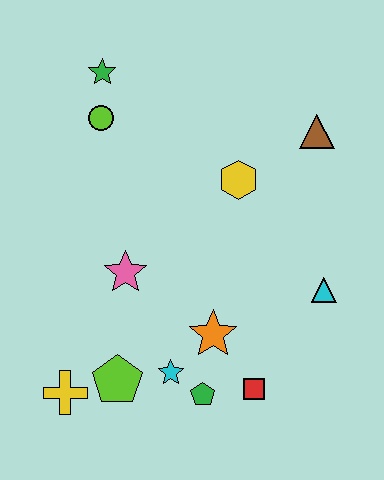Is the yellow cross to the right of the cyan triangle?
No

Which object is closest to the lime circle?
The green star is closest to the lime circle.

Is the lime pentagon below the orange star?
Yes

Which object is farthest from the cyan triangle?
The green star is farthest from the cyan triangle.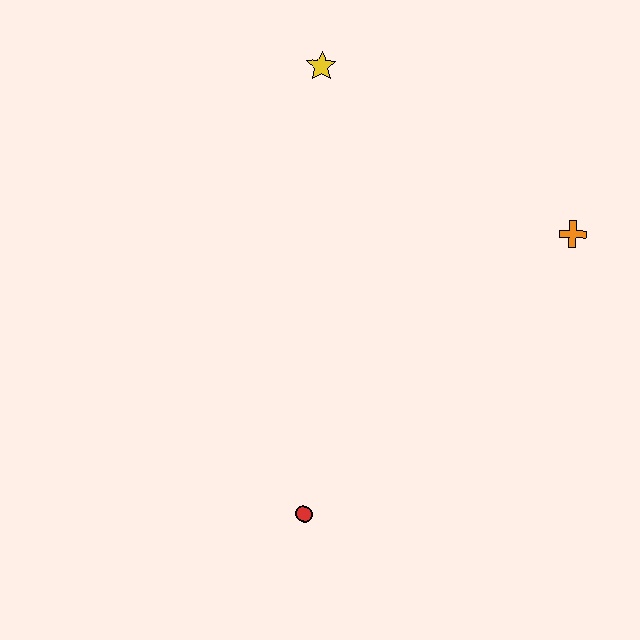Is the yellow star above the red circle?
Yes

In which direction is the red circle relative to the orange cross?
The red circle is below the orange cross.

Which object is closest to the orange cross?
The yellow star is closest to the orange cross.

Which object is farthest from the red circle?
The yellow star is farthest from the red circle.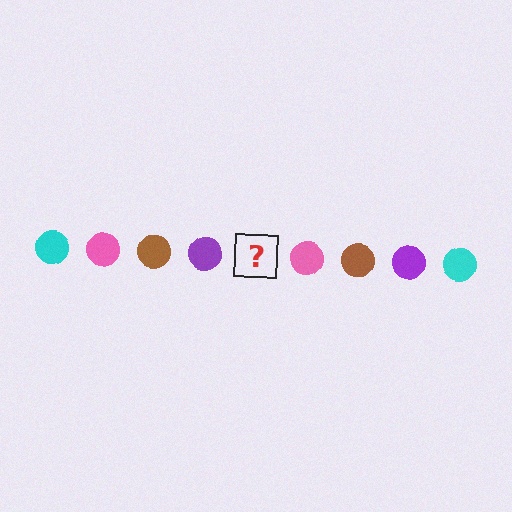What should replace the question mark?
The question mark should be replaced with a cyan circle.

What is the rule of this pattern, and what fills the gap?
The rule is that the pattern cycles through cyan, pink, brown, purple circles. The gap should be filled with a cyan circle.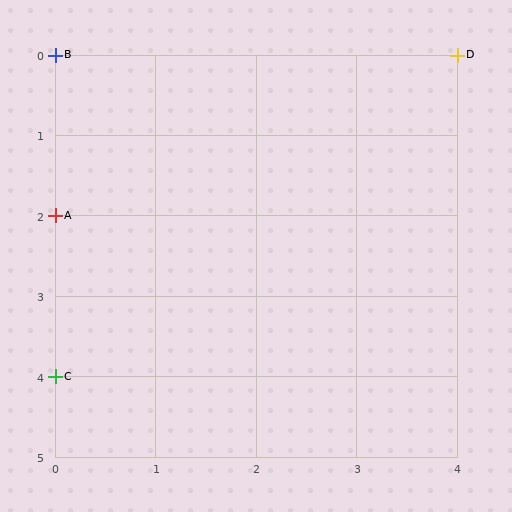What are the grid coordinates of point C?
Point C is at grid coordinates (0, 4).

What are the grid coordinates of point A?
Point A is at grid coordinates (0, 2).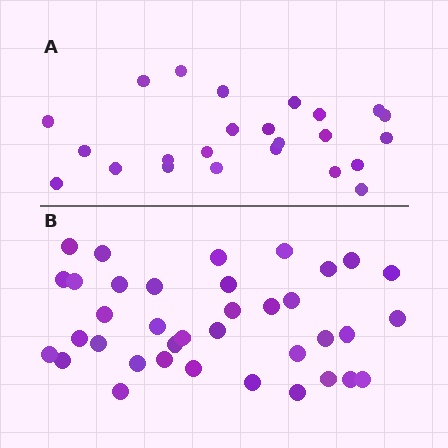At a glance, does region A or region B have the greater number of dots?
Region B (the bottom region) has more dots.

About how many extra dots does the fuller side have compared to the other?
Region B has approximately 15 more dots than region A.